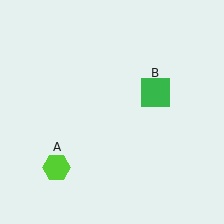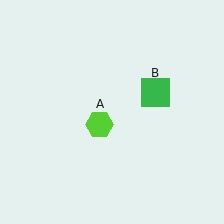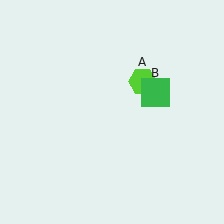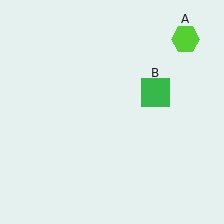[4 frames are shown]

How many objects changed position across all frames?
1 object changed position: lime hexagon (object A).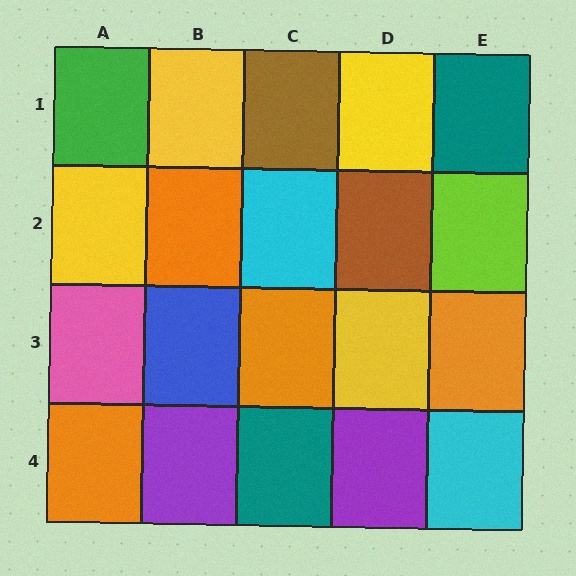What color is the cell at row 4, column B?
Purple.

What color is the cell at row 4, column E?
Cyan.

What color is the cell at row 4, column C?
Teal.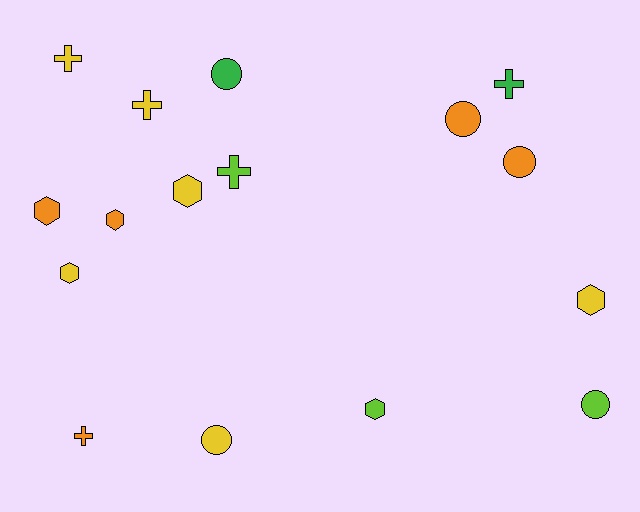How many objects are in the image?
There are 16 objects.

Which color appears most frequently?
Yellow, with 6 objects.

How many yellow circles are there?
There is 1 yellow circle.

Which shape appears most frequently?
Hexagon, with 6 objects.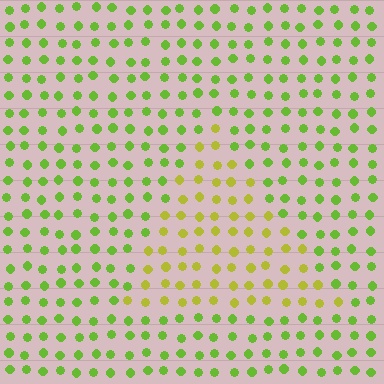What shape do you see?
I see a triangle.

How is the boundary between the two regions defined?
The boundary is defined purely by a slight shift in hue (about 32 degrees). Spacing, size, and orientation are identical on both sides.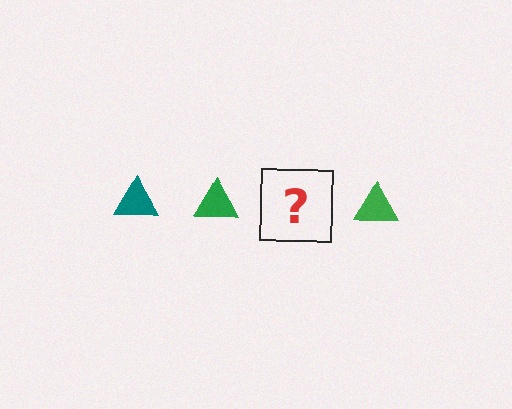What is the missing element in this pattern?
The missing element is a teal triangle.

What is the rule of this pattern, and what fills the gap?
The rule is that the pattern cycles through teal, green triangles. The gap should be filled with a teal triangle.